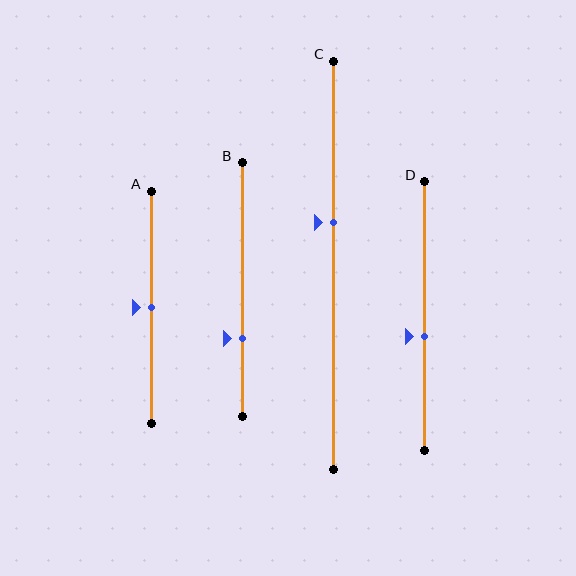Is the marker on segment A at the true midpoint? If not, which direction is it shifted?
Yes, the marker on segment A is at the true midpoint.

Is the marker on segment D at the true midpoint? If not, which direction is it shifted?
No, the marker on segment D is shifted downward by about 8% of the segment length.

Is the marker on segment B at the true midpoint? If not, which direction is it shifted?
No, the marker on segment B is shifted downward by about 19% of the segment length.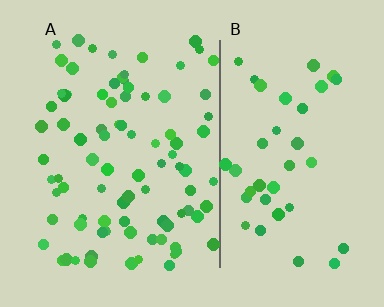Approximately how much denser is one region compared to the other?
Approximately 2.1× — region A over region B.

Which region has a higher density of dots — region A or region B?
A (the left).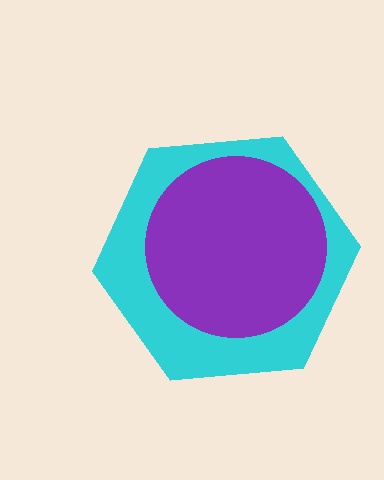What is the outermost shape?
The cyan hexagon.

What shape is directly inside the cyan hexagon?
The purple circle.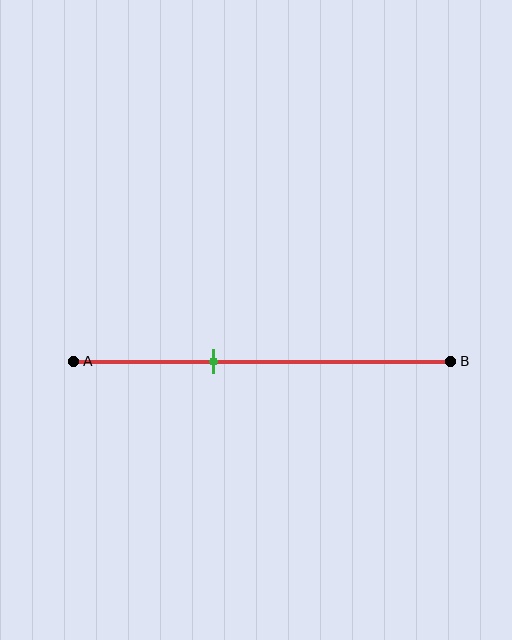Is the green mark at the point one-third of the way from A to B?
No, the mark is at about 35% from A, not at the 33% one-third point.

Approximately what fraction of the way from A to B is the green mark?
The green mark is approximately 35% of the way from A to B.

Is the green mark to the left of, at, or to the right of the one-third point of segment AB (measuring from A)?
The green mark is to the right of the one-third point of segment AB.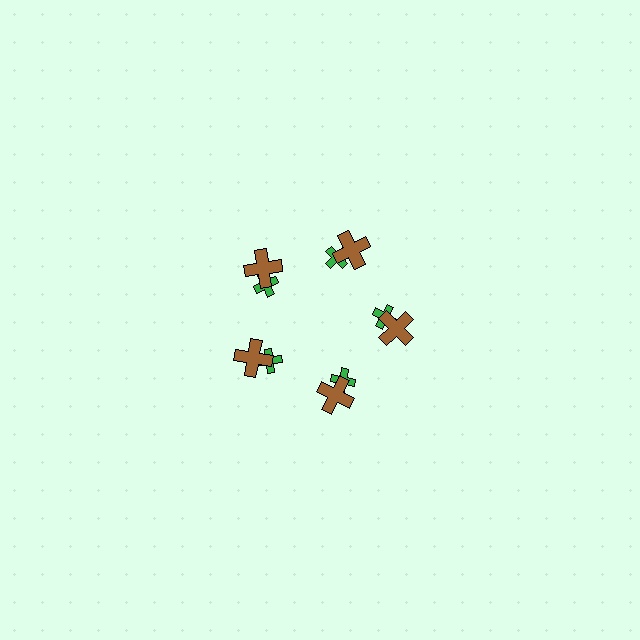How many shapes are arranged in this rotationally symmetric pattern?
There are 10 shapes, arranged in 5 groups of 2.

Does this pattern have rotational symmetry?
Yes, this pattern has 5-fold rotational symmetry. It looks the same after rotating 72 degrees around the center.